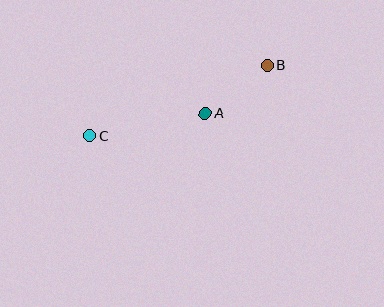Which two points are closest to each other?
Points A and B are closest to each other.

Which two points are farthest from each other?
Points B and C are farthest from each other.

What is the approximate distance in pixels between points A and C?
The distance between A and C is approximately 117 pixels.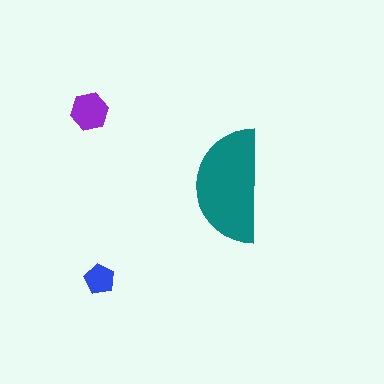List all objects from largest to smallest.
The teal semicircle, the purple hexagon, the blue pentagon.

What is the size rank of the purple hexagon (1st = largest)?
2nd.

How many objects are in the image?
There are 3 objects in the image.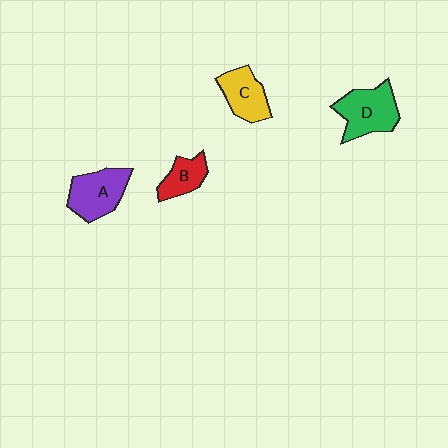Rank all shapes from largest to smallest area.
From largest to smallest: D (green), A (purple), C (yellow), B (red).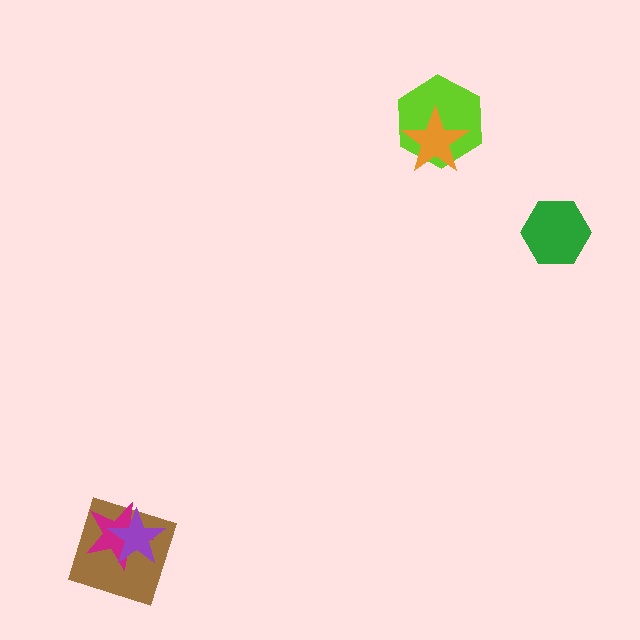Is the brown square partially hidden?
Yes, it is partially covered by another shape.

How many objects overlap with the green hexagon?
0 objects overlap with the green hexagon.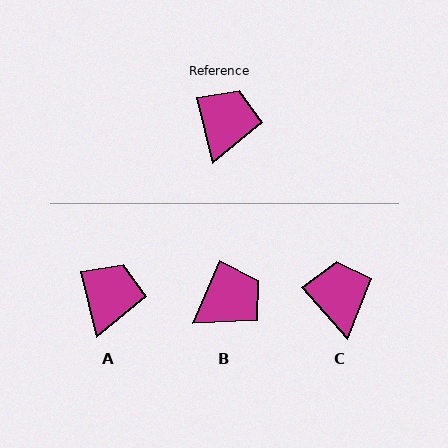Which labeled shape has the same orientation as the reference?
A.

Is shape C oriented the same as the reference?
No, it is off by about 28 degrees.